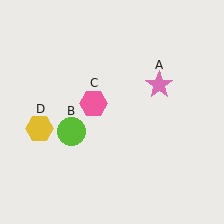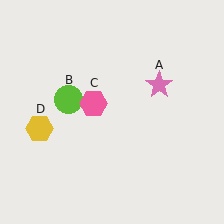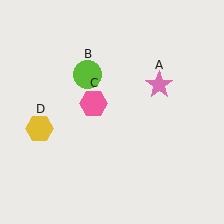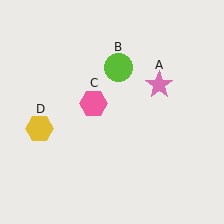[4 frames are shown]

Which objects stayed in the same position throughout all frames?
Pink star (object A) and pink hexagon (object C) and yellow hexagon (object D) remained stationary.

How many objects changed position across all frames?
1 object changed position: lime circle (object B).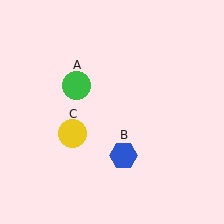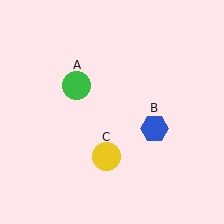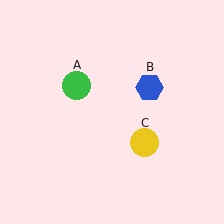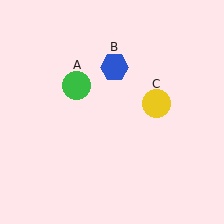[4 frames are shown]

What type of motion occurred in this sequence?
The blue hexagon (object B), yellow circle (object C) rotated counterclockwise around the center of the scene.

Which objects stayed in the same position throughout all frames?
Green circle (object A) remained stationary.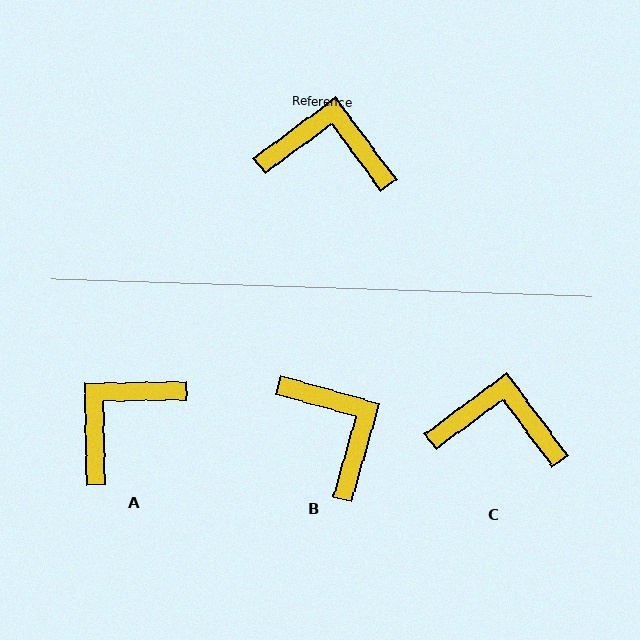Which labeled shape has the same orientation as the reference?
C.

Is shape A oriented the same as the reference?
No, it is off by about 54 degrees.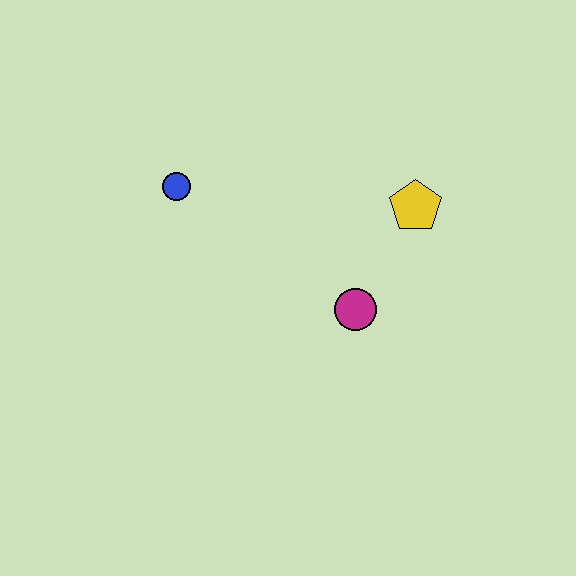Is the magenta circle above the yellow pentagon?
No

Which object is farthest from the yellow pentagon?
The blue circle is farthest from the yellow pentagon.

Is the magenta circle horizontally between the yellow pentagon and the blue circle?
Yes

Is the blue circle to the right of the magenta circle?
No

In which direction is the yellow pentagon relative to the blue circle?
The yellow pentagon is to the right of the blue circle.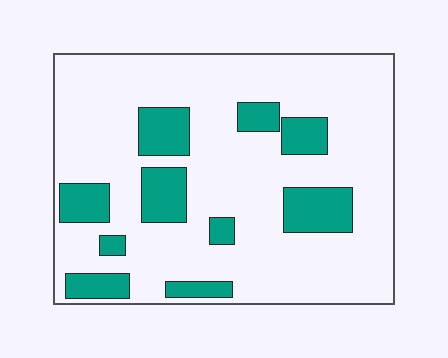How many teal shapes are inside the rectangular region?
10.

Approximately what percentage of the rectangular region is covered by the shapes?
Approximately 20%.